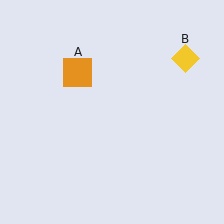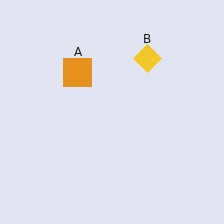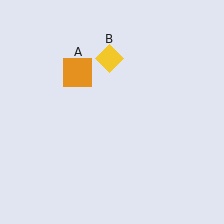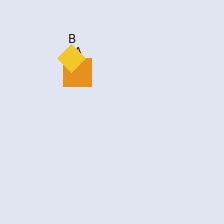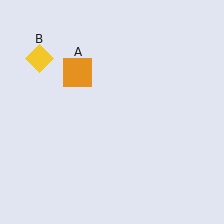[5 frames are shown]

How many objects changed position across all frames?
1 object changed position: yellow diamond (object B).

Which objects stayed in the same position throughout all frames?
Orange square (object A) remained stationary.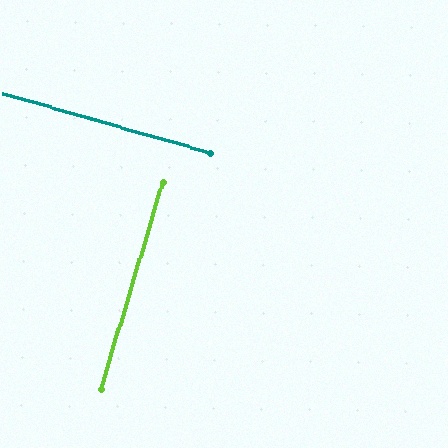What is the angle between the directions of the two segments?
Approximately 89 degrees.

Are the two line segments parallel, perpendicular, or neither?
Perpendicular — they meet at approximately 89°.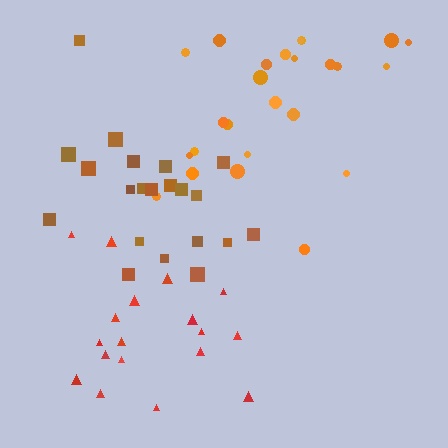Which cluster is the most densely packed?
Red.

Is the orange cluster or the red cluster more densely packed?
Red.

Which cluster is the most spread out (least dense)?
Orange.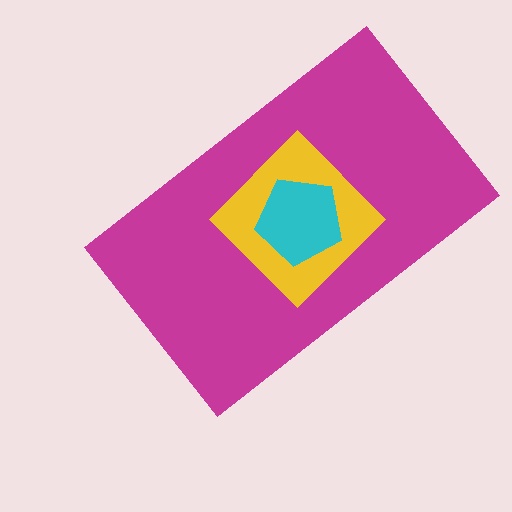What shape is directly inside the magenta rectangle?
The yellow diamond.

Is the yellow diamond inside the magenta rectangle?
Yes.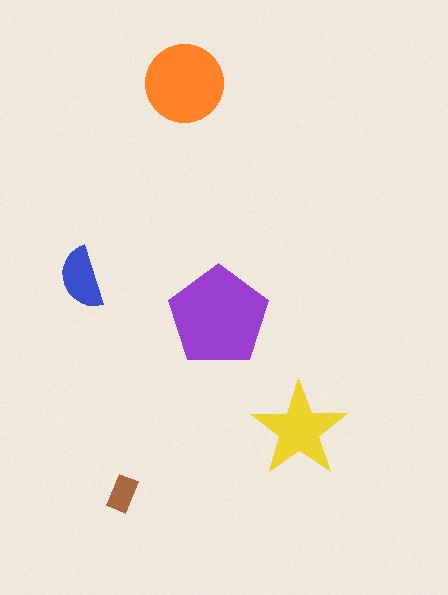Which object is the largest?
The purple pentagon.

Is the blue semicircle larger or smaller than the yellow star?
Smaller.